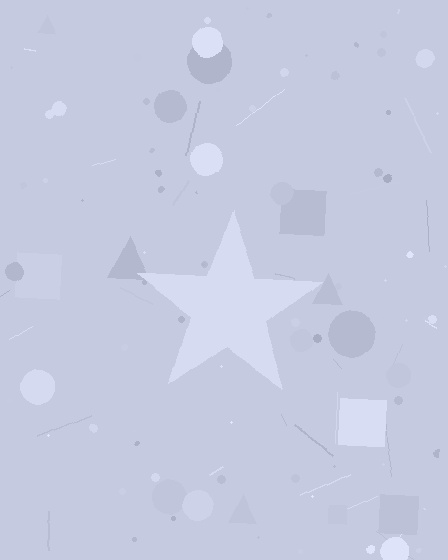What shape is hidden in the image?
A star is hidden in the image.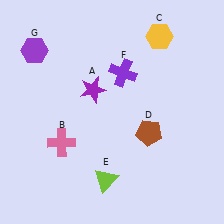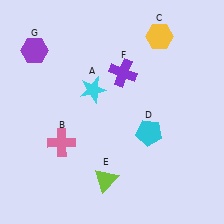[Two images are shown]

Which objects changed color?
A changed from purple to cyan. D changed from brown to cyan.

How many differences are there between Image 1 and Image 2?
There are 2 differences between the two images.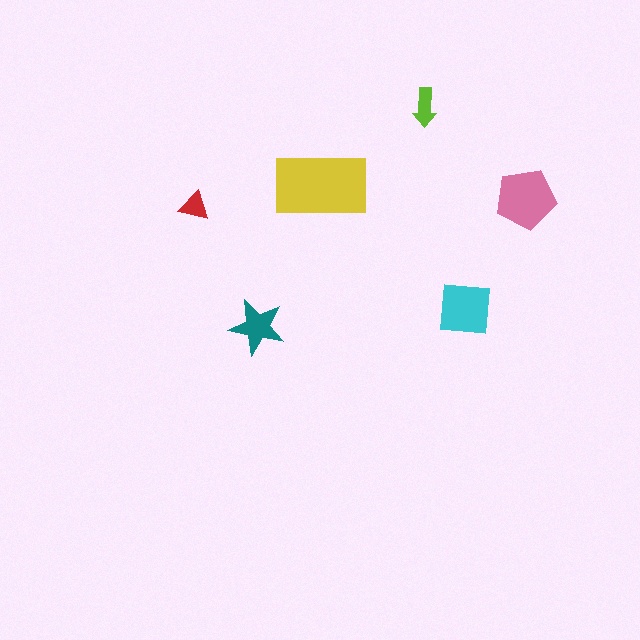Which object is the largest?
The yellow rectangle.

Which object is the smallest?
The red triangle.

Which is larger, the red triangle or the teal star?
The teal star.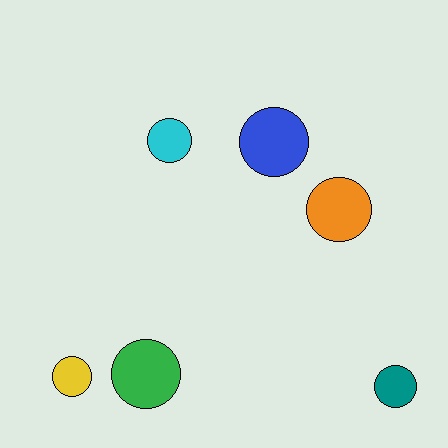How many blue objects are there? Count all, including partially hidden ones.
There is 1 blue object.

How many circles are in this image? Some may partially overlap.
There are 6 circles.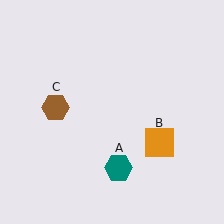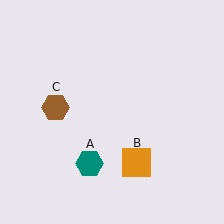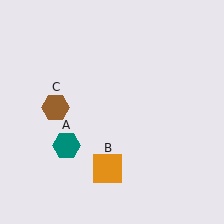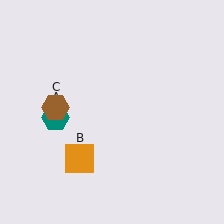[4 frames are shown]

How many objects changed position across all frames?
2 objects changed position: teal hexagon (object A), orange square (object B).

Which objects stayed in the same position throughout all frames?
Brown hexagon (object C) remained stationary.